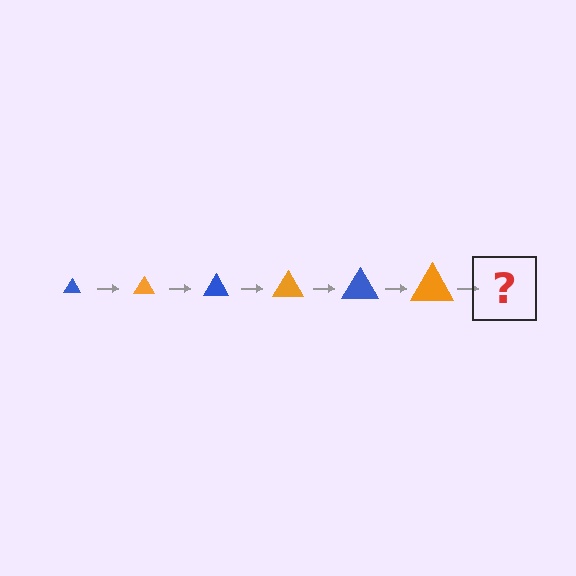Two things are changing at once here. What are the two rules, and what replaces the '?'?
The two rules are that the triangle grows larger each step and the color cycles through blue and orange. The '?' should be a blue triangle, larger than the previous one.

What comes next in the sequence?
The next element should be a blue triangle, larger than the previous one.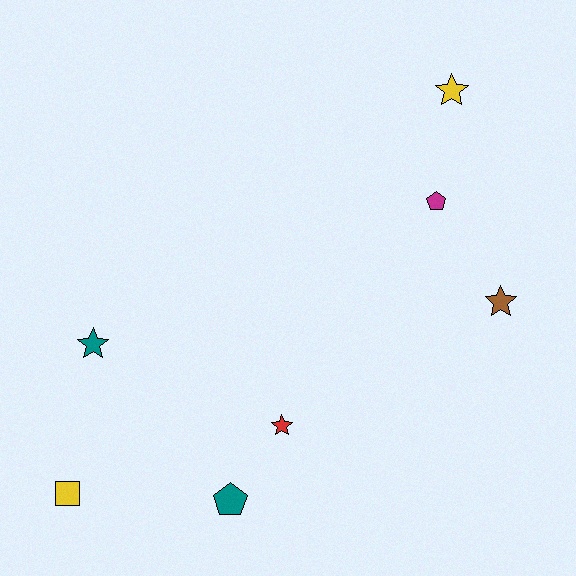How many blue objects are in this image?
There are no blue objects.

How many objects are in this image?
There are 7 objects.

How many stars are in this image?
There are 4 stars.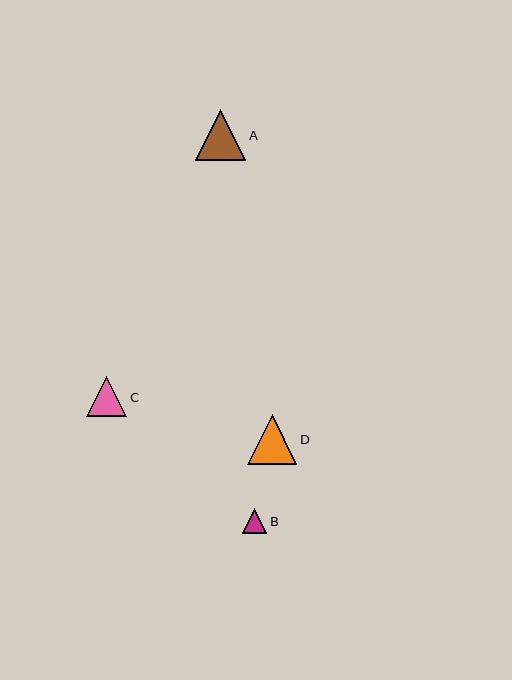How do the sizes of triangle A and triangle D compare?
Triangle A and triangle D are approximately the same size.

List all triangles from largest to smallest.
From largest to smallest: A, D, C, B.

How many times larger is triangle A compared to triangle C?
Triangle A is approximately 1.2 times the size of triangle C.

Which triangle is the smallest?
Triangle B is the smallest with a size of approximately 24 pixels.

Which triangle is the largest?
Triangle A is the largest with a size of approximately 50 pixels.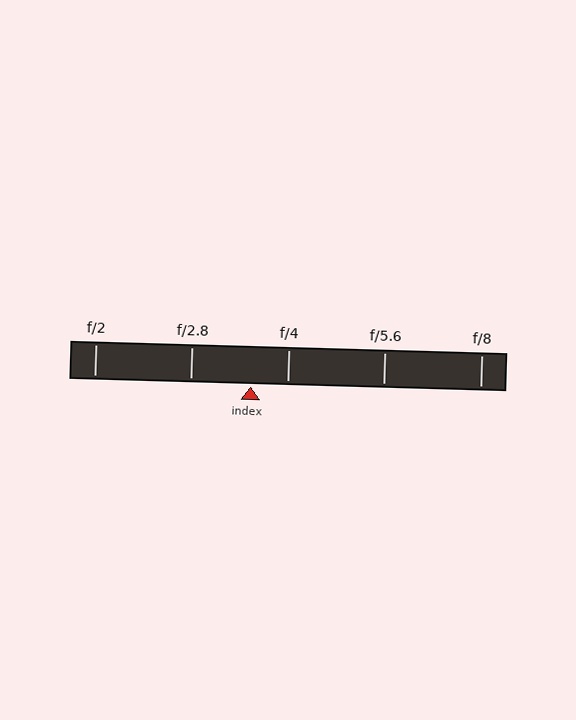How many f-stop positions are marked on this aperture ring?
There are 5 f-stop positions marked.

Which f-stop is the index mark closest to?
The index mark is closest to f/4.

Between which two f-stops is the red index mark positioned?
The index mark is between f/2.8 and f/4.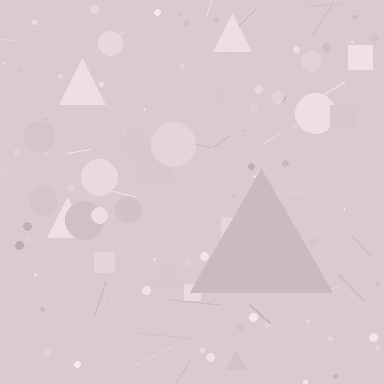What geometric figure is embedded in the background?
A triangle is embedded in the background.